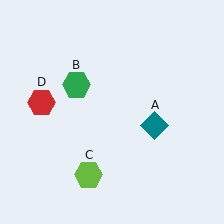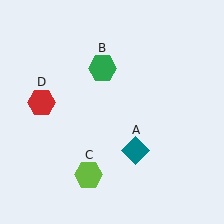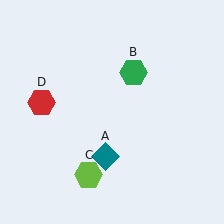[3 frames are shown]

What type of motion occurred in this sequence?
The teal diamond (object A), green hexagon (object B) rotated clockwise around the center of the scene.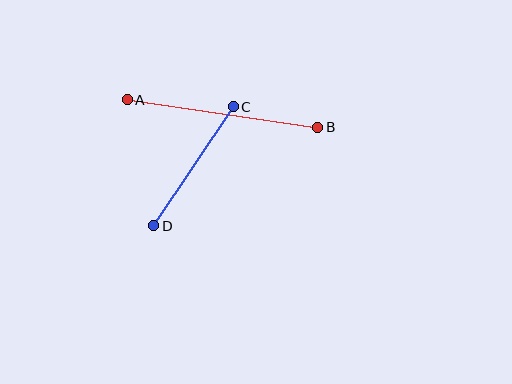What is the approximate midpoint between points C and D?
The midpoint is at approximately (194, 166) pixels.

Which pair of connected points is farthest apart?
Points A and B are farthest apart.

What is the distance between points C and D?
The distance is approximately 143 pixels.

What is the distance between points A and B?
The distance is approximately 193 pixels.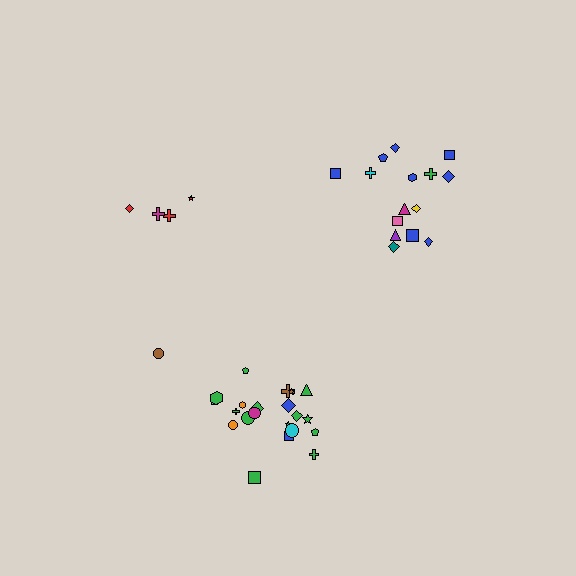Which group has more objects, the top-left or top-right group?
The top-right group.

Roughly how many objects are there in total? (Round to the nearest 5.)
Roughly 40 objects in total.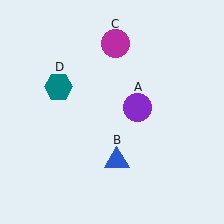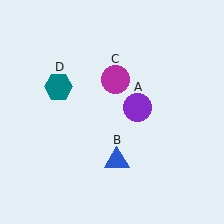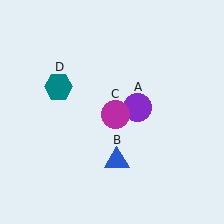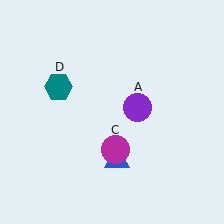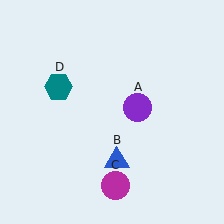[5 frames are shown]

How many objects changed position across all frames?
1 object changed position: magenta circle (object C).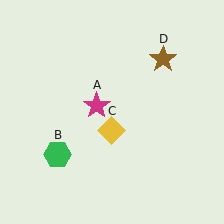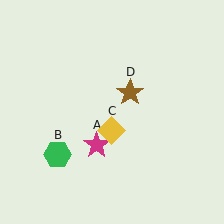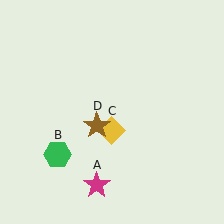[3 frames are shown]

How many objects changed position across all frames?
2 objects changed position: magenta star (object A), brown star (object D).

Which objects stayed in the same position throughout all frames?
Green hexagon (object B) and yellow diamond (object C) remained stationary.